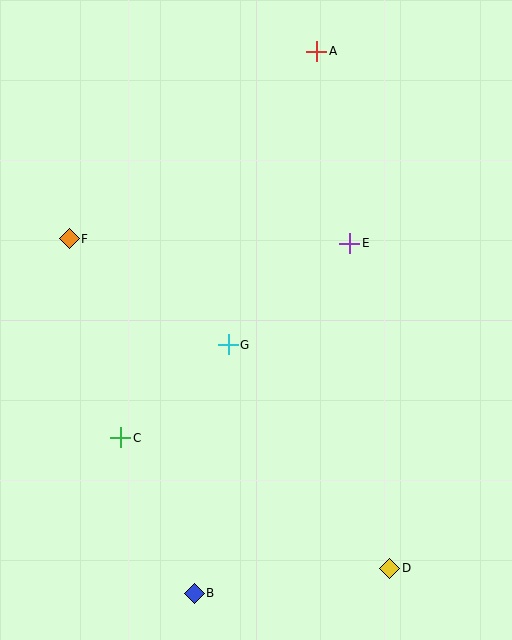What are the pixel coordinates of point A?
Point A is at (317, 51).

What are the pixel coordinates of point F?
Point F is at (69, 239).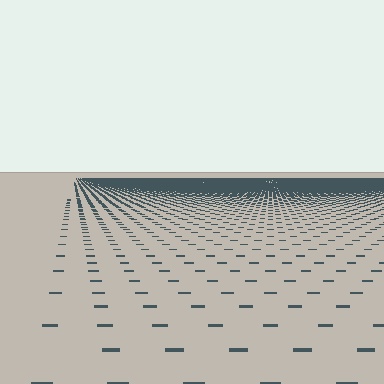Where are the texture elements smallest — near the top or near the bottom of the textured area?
Near the top.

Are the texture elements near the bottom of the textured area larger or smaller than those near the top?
Larger. Near the bottom, elements are closer to the viewer and appear at a bigger on-screen size.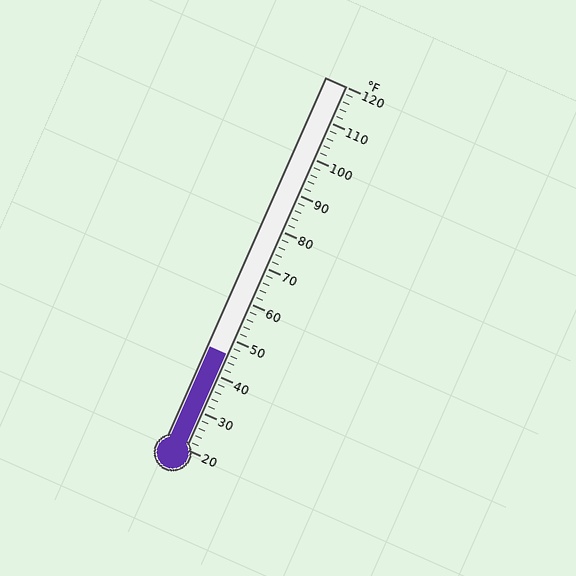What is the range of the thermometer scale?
The thermometer scale ranges from 20°F to 120°F.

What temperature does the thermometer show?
The thermometer shows approximately 46°F.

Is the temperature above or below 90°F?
The temperature is below 90°F.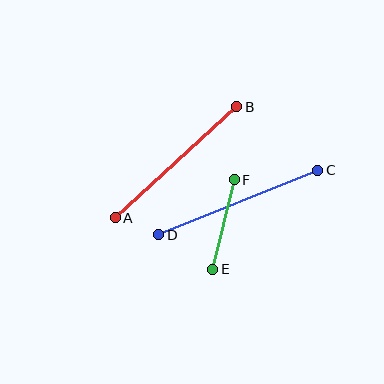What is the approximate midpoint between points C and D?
The midpoint is at approximately (238, 202) pixels.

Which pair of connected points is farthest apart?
Points C and D are farthest apart.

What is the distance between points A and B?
The distance is approximately 164 pixels.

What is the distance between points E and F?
The distance is approximately 92 pixels.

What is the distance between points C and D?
The distance is approximately 171 pixels.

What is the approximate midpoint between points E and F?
The midpoint is at approximately (224, 225) pixels.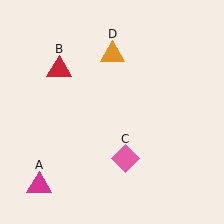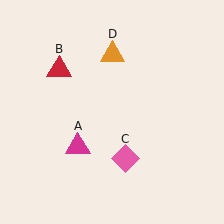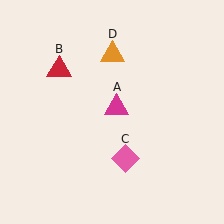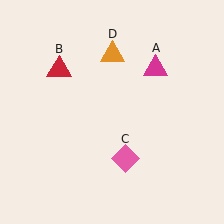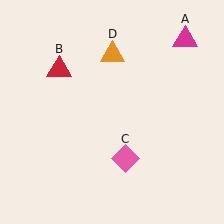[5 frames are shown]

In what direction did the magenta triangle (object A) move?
The magenta triangle (object A) moved up and to the right.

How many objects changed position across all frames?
1 object changed position: magenta triangle (object A).